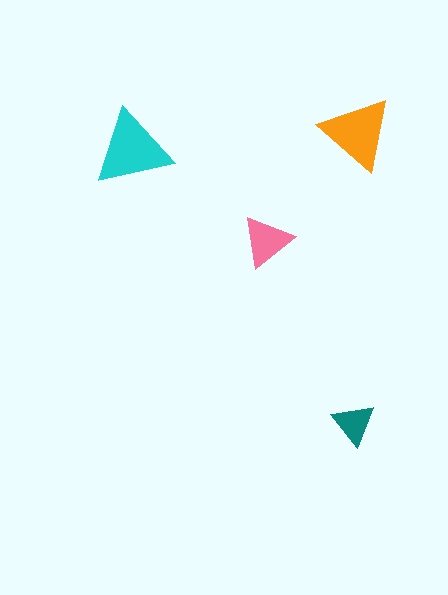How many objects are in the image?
There are 4 objects in the image.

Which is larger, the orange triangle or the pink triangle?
The orange one.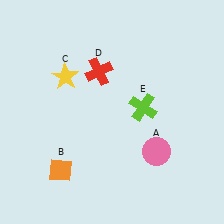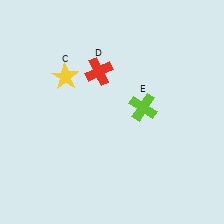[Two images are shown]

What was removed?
The orange diamond (B), the pink circle (A) were removed in Image 2.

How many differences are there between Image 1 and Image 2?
There are 2 differences between the two images.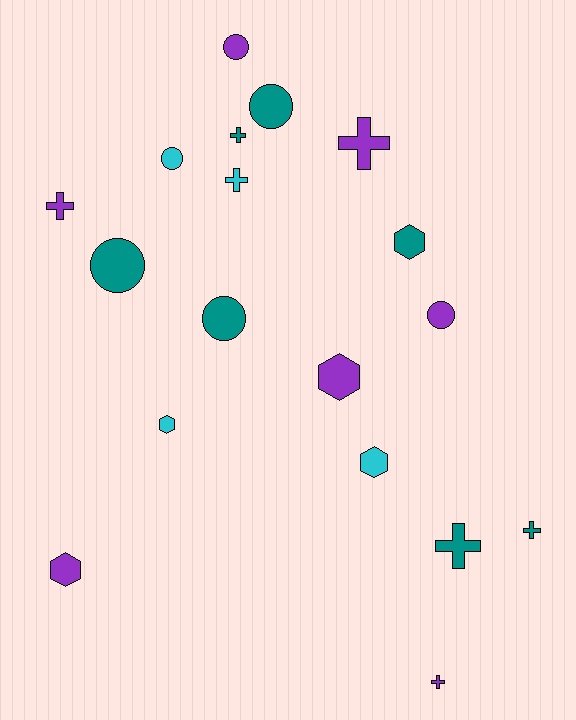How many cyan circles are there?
There is 1 cyan circle.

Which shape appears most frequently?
Cross, with 7 objects.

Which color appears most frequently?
Purple, with 7 objects.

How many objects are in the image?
There are 18 objects.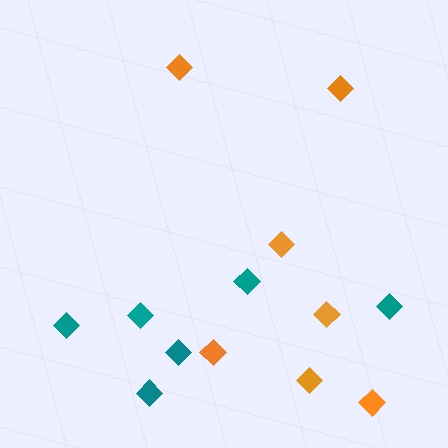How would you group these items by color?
There are 2 groups: one group of teal diamonds (6) and one group of orange diamonds (7).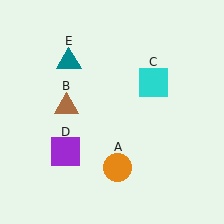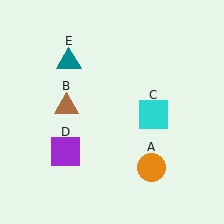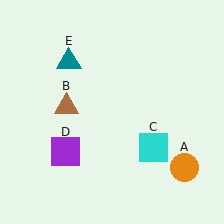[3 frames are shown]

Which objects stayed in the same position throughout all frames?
Brown triangle (object B) and purple square (object D) and teal triangle (object E) remained stationary.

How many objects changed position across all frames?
2 objects changed position: orange circle (object A), cyan square (object C).